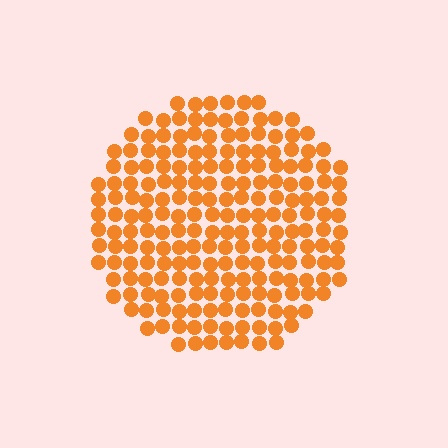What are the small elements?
The small elements are circles.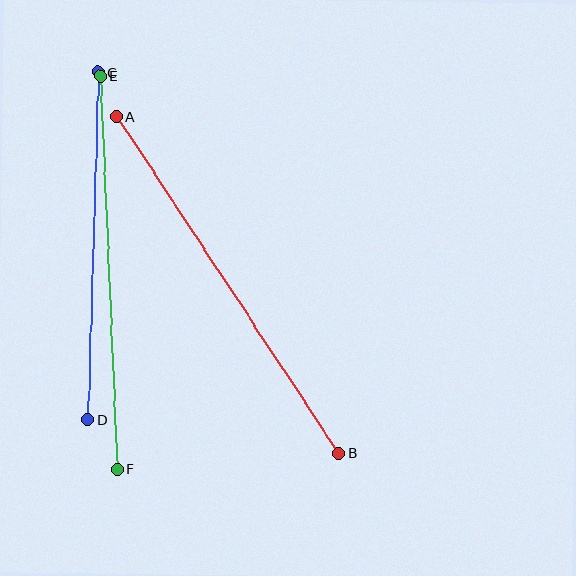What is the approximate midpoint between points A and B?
The midpoint is at approximately (227, 285) pixels.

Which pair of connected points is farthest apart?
Points A and B are farthest apart.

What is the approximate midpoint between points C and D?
The midpoint is at approximately (93, 246) pixels.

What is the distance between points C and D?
The distance is approximately 348 pixels.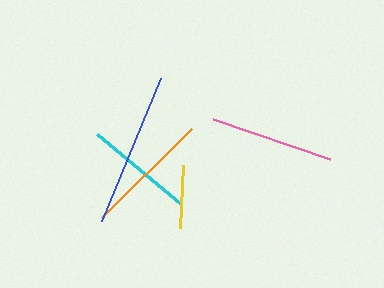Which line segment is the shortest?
The yellow line is the shortest at approximately 63 pixels.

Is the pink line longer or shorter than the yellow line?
The pink line is longer than the yellow line.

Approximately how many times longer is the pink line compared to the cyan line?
The pink line is approximately 1.1 times the length of the cyan line.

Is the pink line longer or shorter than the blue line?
The blue line is longer than the pink line.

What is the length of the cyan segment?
The cyan segment is approximately 109 pixels long.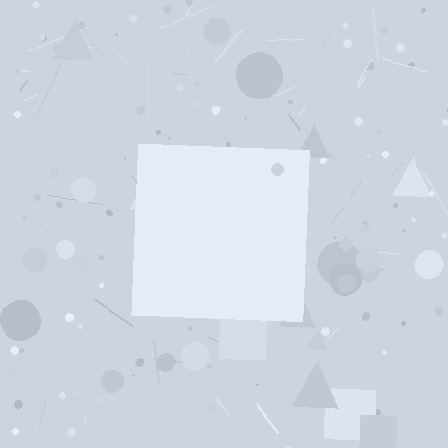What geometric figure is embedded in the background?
A square is embedded in the background.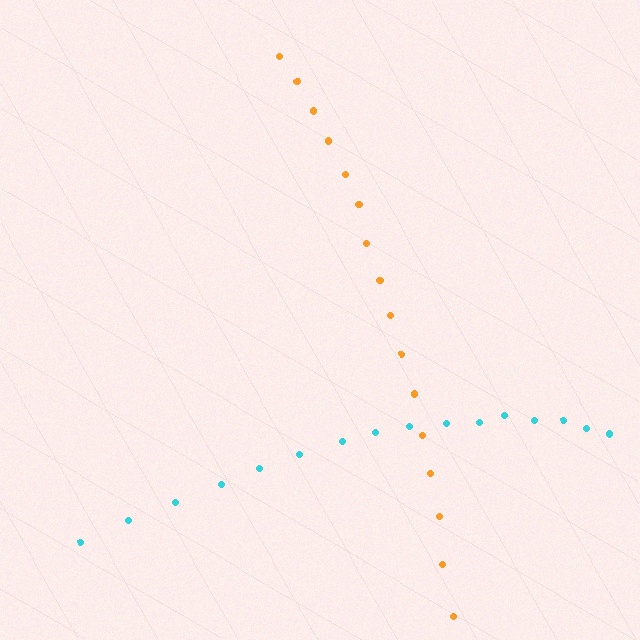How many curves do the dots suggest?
There are 2 distinct paths.